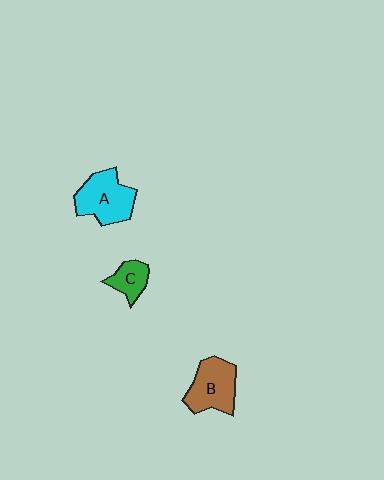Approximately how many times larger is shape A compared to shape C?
Approximately 2.0 times.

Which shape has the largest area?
Shape A (cyan).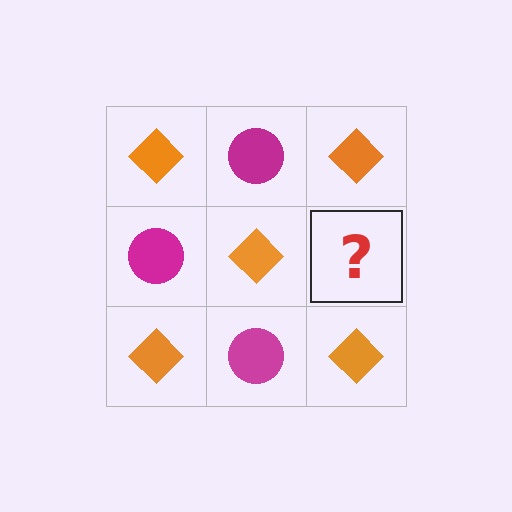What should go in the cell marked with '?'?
The missing cell should contain a magenta circle.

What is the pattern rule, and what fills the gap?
The rule is that it alternates orange diamond and magenta circle in a checkerboard pattern. The gap should be filled with a magenta circle.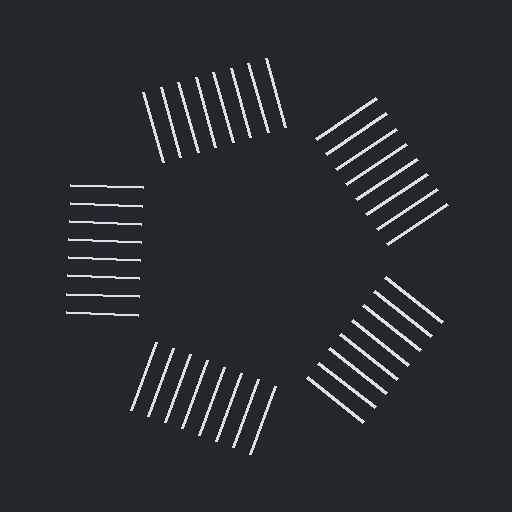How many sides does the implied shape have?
5 sides — the line-ends trace a pentagon.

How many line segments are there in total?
40 — 8 along each of the 5 edges.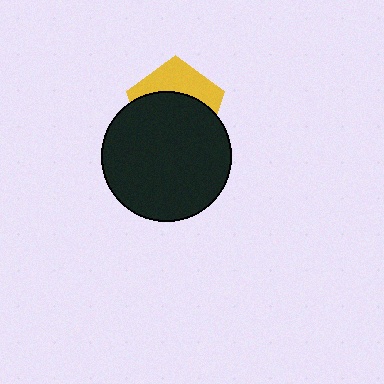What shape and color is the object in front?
The object in front is a black circle.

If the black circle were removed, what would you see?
You would see the complete yellow pentagon.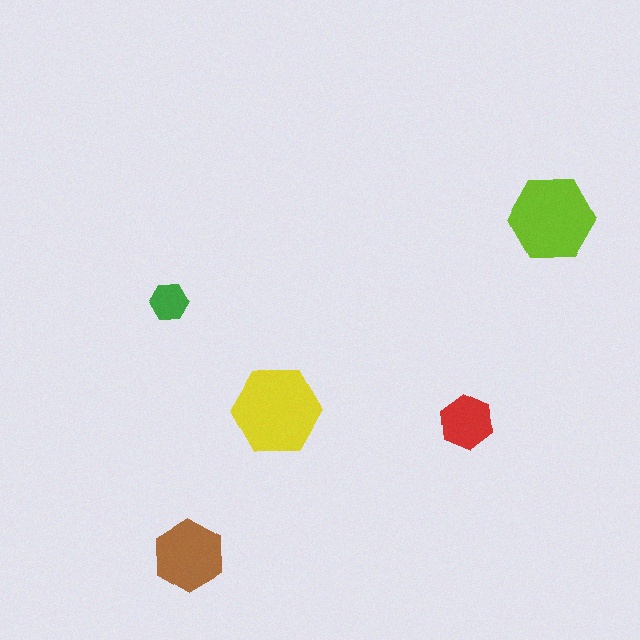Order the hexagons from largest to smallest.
the yellow one, the lime one, the brown one, the red one, the green one.